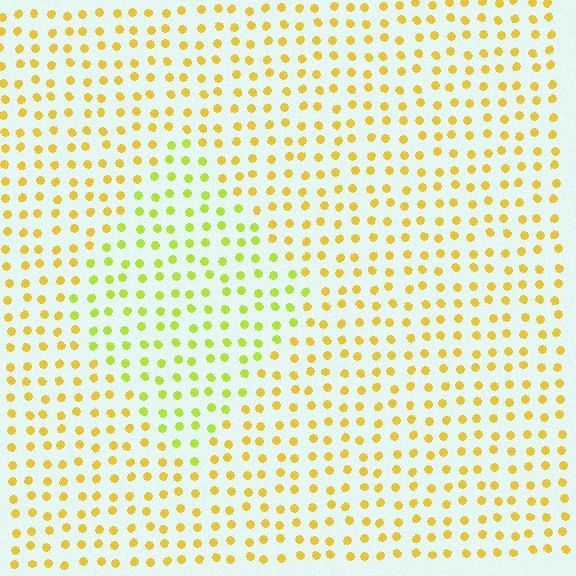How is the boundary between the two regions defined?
The boundary is defined purely by a slight shift in hue (about 31 degrees). Spacing, size, and orientation are identical on both sides.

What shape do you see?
I see a diamond.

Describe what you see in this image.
The image is filled with small yellow elements in a uniform arrangement. A diamond-shaped region is visible where the elements are tinted to a slightly different hue, forming a subtle color boundary.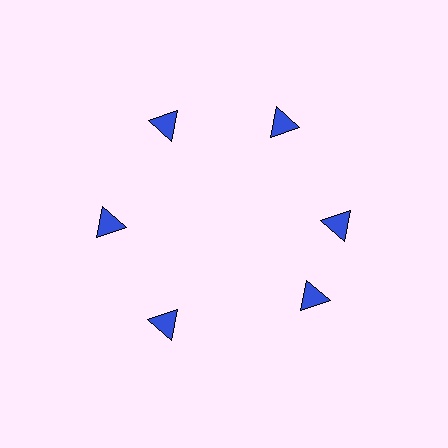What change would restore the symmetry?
The symmetry would be restored by rotating it back into even spacing with its neighbors so that all 6 triangles sit at equal angles and equal distance from the center.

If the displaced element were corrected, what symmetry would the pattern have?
It would have 6-fold rotational symmetry — the pattern would map onto itself every 60 degrees.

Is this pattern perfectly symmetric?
No. The 6 blue triangles are arranged in a ring, but one element near the 5 o'clock position is rotated out of alignment along the ring, breaking the 6-fold rotational symmetry.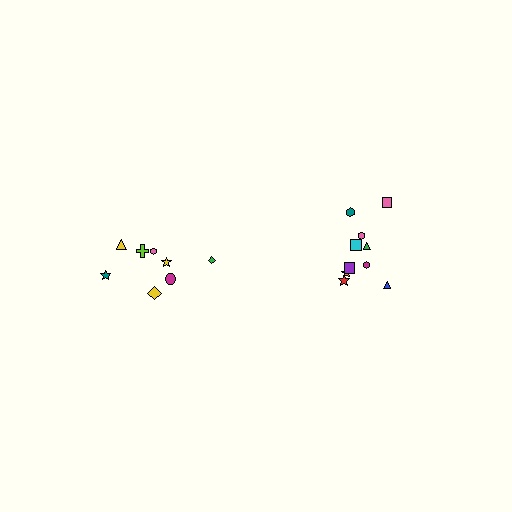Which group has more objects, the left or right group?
The right group.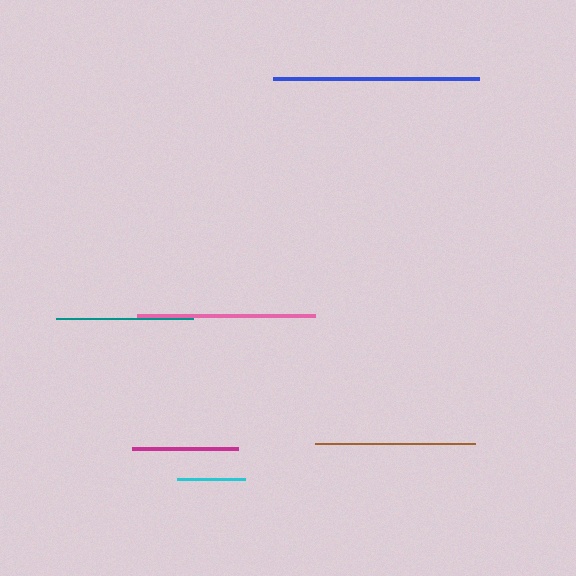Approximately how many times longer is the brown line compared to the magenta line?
The brown line is approximately 1.5 times the length of the magenta line.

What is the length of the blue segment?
The blue segment is approximately 206 pixels long.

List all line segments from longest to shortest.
From longest to shortest: blue, pink, brown, teal, magenta, cyan.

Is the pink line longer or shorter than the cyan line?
The pink line is longer than the cyan line.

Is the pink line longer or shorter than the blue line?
The blue line is longer than the pink line.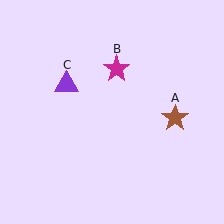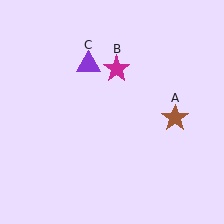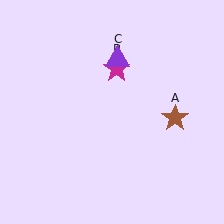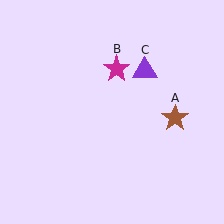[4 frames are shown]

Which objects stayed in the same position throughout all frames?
Brown star (object A) and magenta star (object B) remained stationary.